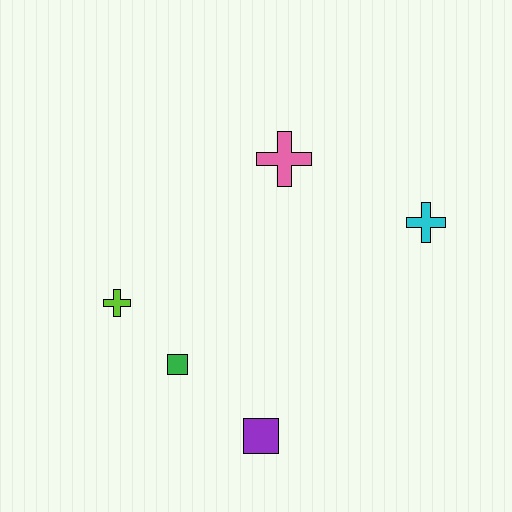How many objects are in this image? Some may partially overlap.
There are 5 objects.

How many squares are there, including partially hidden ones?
There are 2 squares.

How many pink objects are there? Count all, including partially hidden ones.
There is 1 pink object.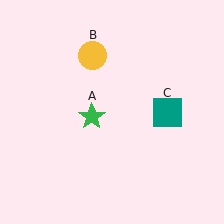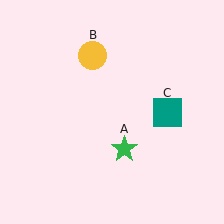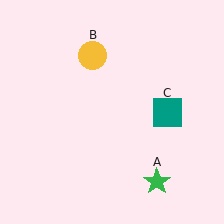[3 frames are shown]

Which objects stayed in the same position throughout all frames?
Yellow circle (object B) and teal square (object C) remained stationary.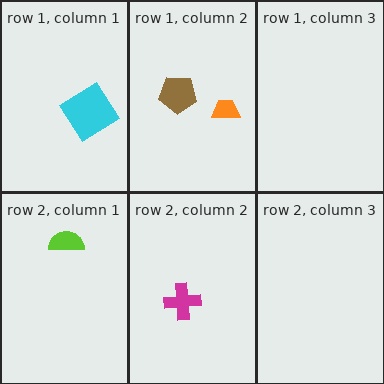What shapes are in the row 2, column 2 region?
The magenta cross.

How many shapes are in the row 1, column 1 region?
1.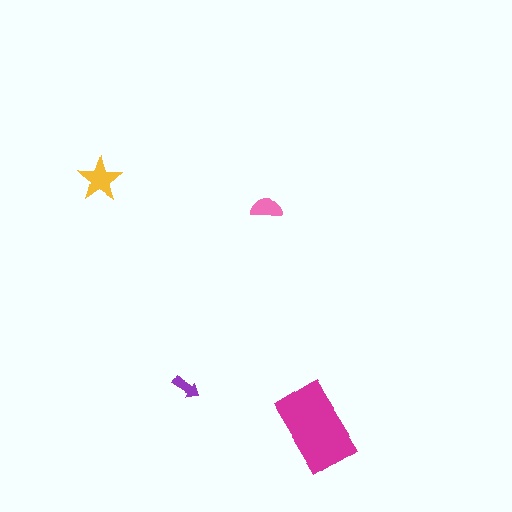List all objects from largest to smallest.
The magenta rectangle, the yellow star, the pink semicircle, the purple arrow.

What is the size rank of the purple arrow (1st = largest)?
4th.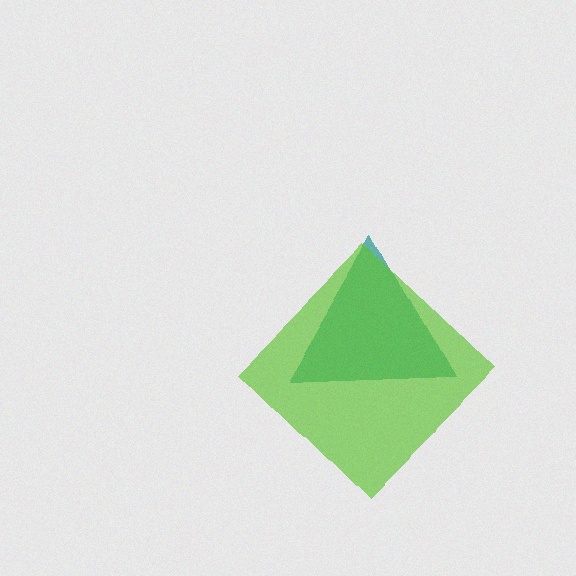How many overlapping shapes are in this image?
There are 2 overlapping shapes in the image.